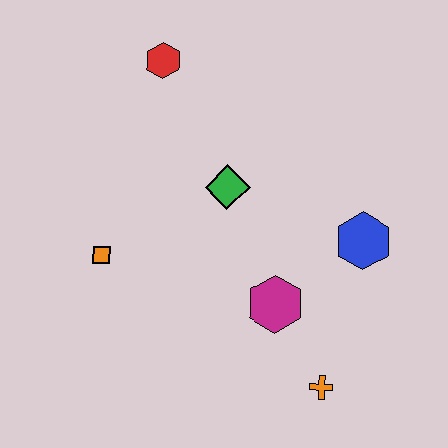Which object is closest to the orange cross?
The magenta hexagon is closest to the orange cross.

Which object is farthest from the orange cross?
The red hexagon is farthest from the orange cross.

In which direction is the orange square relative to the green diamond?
The orange square is to the left of the green diamond.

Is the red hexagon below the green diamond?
No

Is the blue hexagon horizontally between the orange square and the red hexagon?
No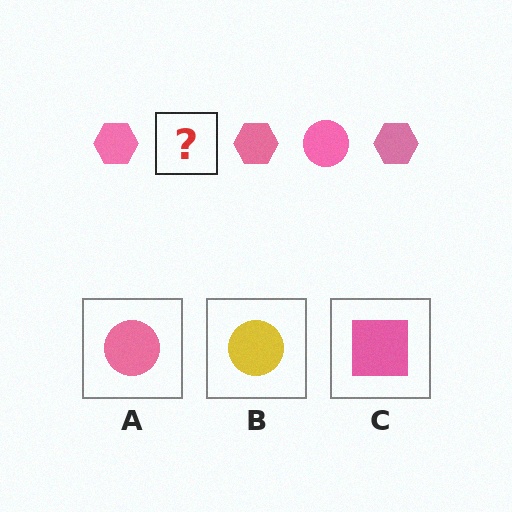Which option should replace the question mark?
Option A.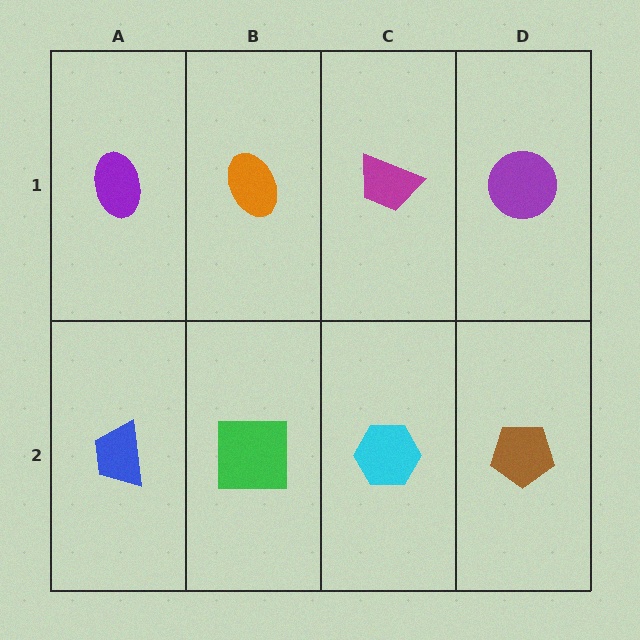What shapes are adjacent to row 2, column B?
An orange ellipse (row 1, column B), a blue trapezoid (row 2, column A), a cyan hexagon (row 2, column C).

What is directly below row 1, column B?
A green square.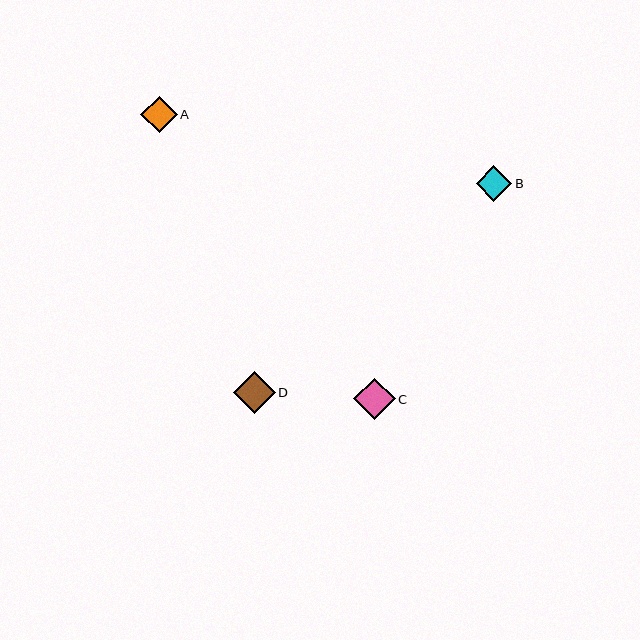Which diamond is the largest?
Diamond D is the largest with a size of approximately 42 pixels.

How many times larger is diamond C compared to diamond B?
Diamond C is approximately 1.2 times the size of diamond B.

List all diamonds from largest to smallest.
From largest to smallest: D, C, A, B.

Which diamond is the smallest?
Diamond B is the smallest with a size of approximately 35 pixels.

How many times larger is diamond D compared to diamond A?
Diamond D is approximately 1.2 times the size of diamond A.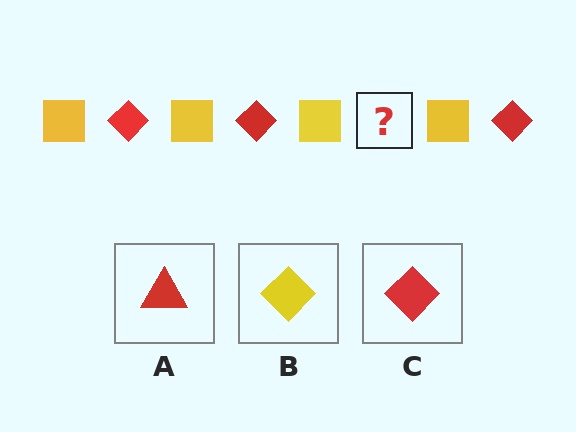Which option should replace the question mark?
Option C.